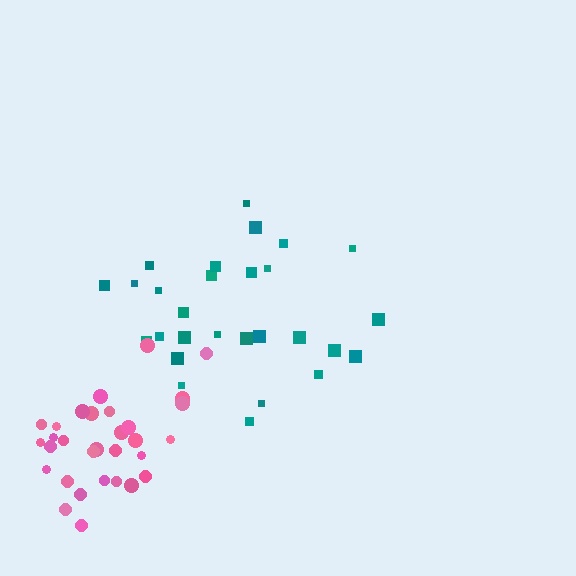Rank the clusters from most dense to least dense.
pink, teal.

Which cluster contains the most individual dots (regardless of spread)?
Pink (31).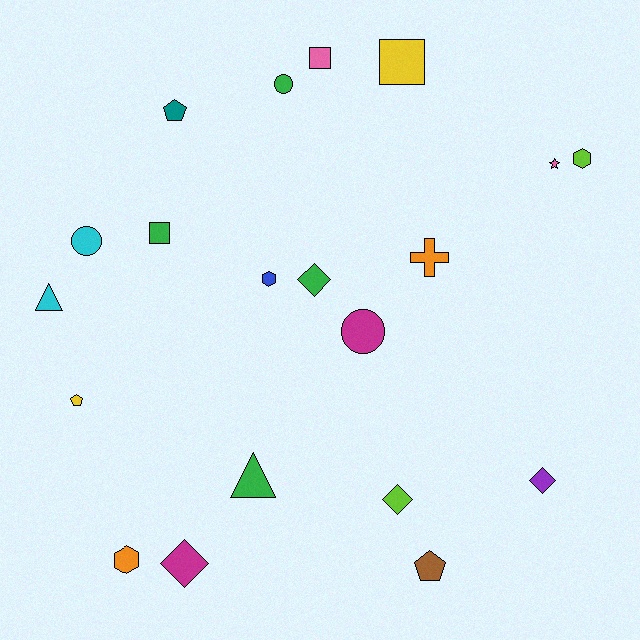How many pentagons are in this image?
There are 3 pentagons.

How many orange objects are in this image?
There are 2 orange objects.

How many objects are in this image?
There are 20 objects.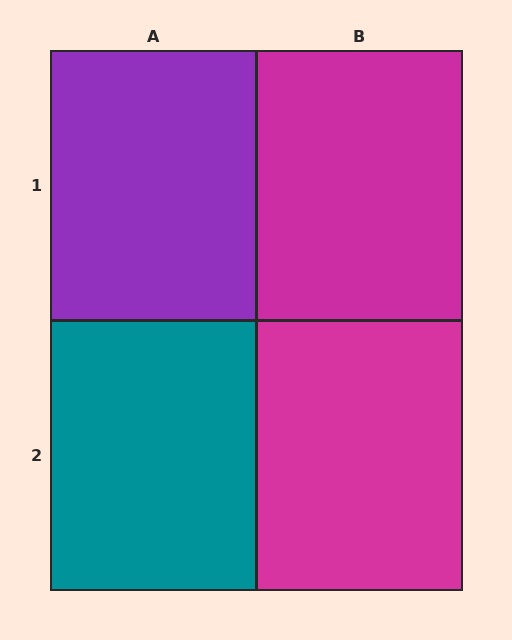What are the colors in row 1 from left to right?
Purple, magenta.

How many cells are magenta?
2 cells are magenta.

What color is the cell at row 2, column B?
Magenta.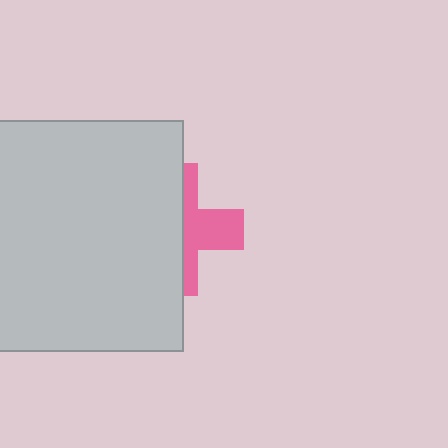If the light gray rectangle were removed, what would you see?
You would see the complete pink cross.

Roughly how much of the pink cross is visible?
A small part of it is visible (roughly 41%).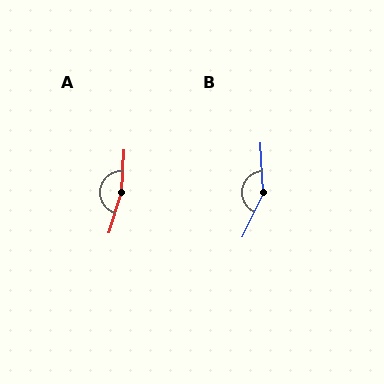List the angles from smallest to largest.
B (151°), A (167°).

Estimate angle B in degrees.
Approximately 151 degrees.